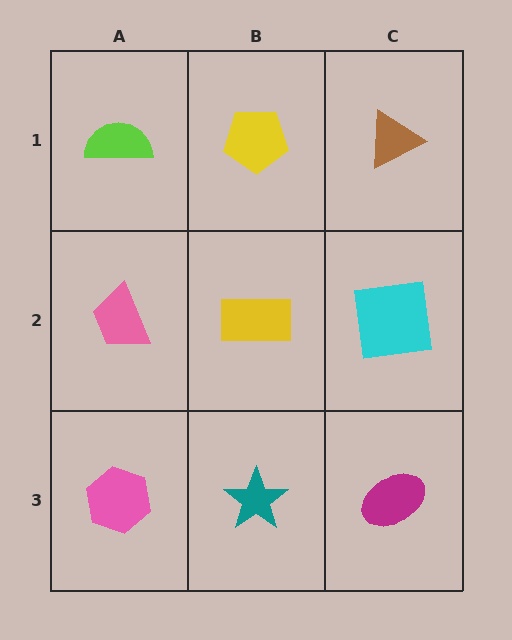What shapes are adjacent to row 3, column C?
A cyan square (row 2, column C), a teal star (row 3, column B).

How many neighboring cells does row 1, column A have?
2.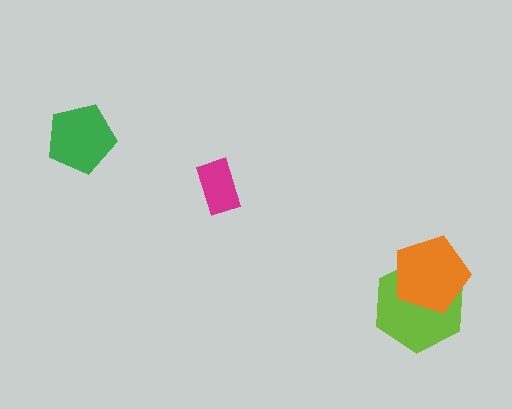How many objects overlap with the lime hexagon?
1 object overlaps with the lime hexagon.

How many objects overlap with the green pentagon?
0 objects overlap with the green pentagon.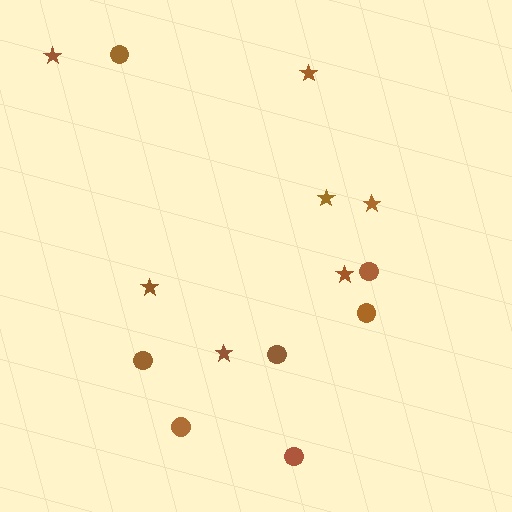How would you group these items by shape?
There are 2 groups: one group of stars (7) and one group of circles (7).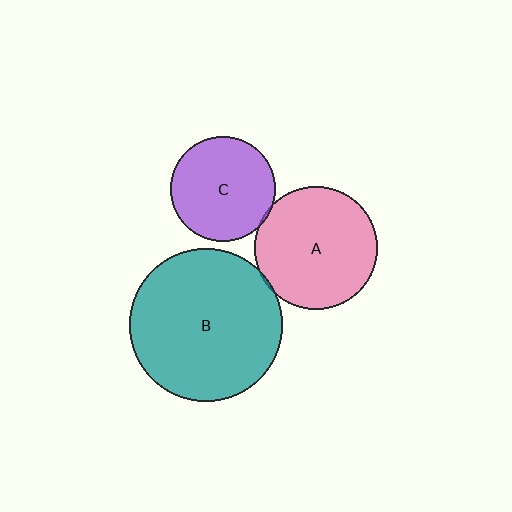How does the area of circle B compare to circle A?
Approximately 1.6 times.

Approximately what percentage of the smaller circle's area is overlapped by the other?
Approximately 5%.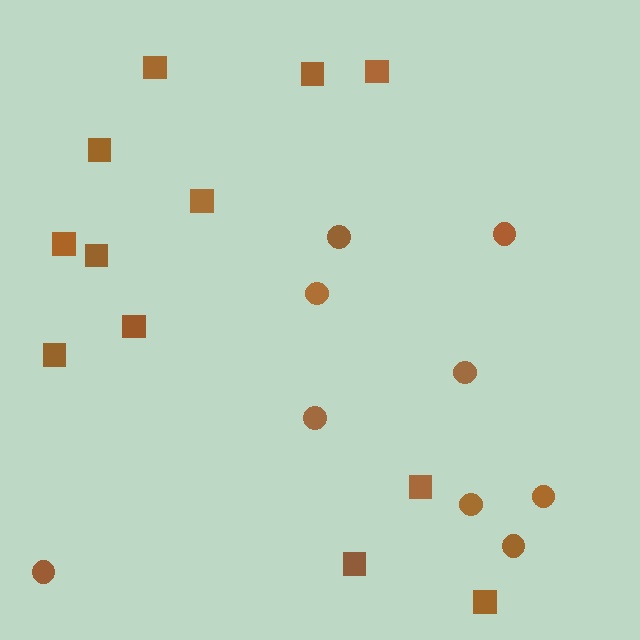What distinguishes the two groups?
There are 2 groups: one group of circles (9) and one group of squares (12).